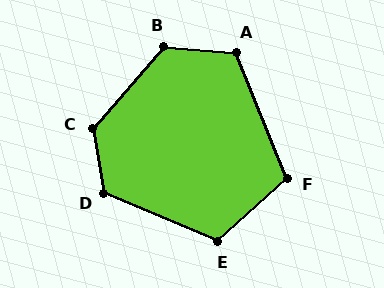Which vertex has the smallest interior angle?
F, at approximately 110 degrees.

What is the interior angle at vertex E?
Approximately 115 degrees (obtuse).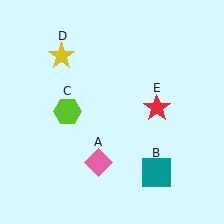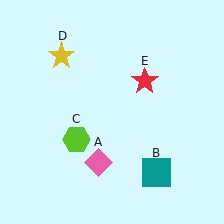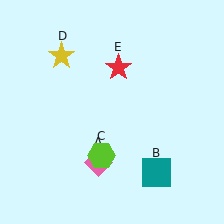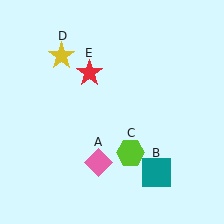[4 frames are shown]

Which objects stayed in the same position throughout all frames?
Pink diamond (object A) and teal square (object B) and yellow star (object D) remained stationary.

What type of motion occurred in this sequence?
The lime hexagon (object C), red star (object E) rotated counterclockwise around the center of the scene.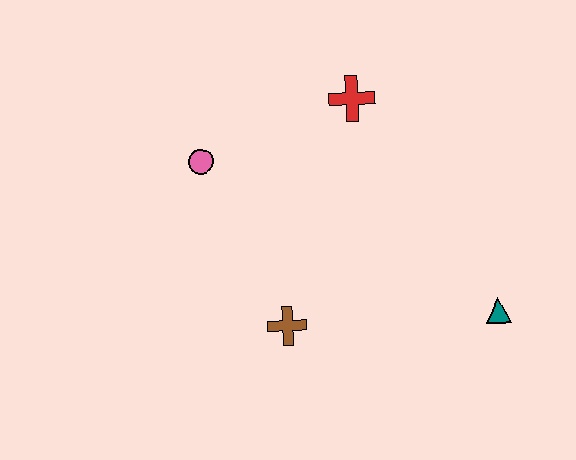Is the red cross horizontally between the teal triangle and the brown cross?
Yes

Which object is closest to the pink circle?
The red cross is closest to the pink circle.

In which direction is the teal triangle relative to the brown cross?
The teal triangle is to the right of the brown cross.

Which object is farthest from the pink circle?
The teal triangle is farthest from the pink circle.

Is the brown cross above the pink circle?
No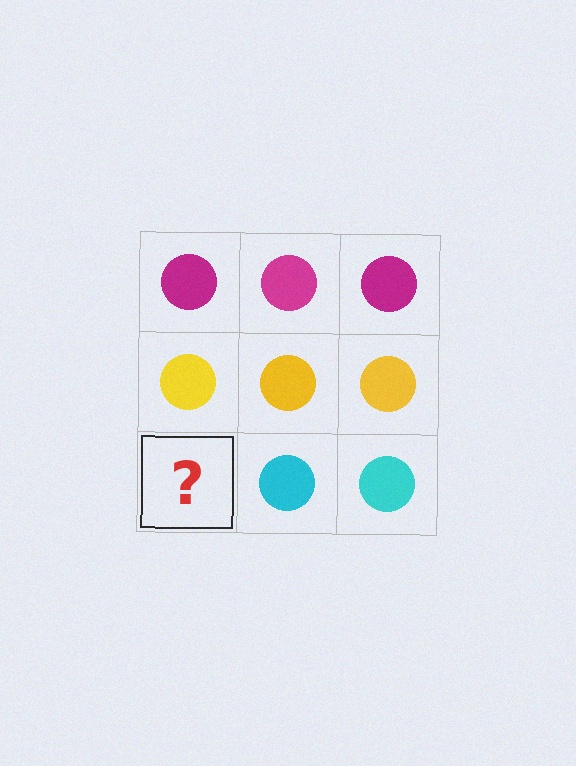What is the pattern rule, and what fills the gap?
The rule is that each row has a consistent color. The gap should be filled with a cyan circle.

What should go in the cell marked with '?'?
The missing cell should contain a cyan circle.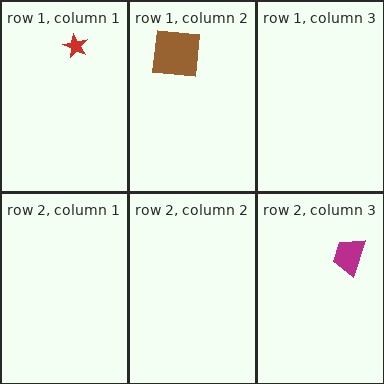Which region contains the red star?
The row 1, column 1 region.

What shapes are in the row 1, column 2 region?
The brown square.